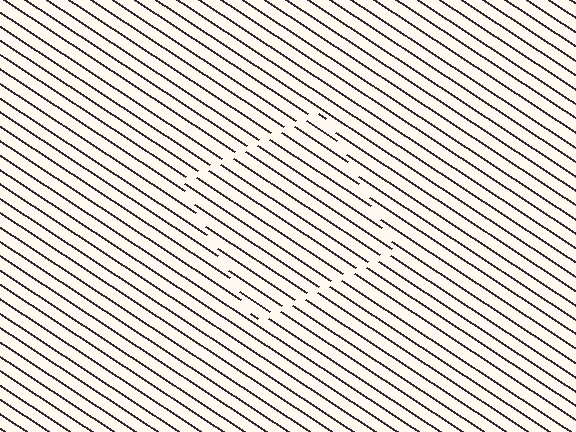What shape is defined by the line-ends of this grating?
An illusory square. The interior of the shape contains the same grating, shifted by half a period — the contour is defined by the phase discontinuity where line-ends from the inner and outer gratings abut.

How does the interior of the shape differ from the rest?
The interior of the shape contains the same grating, shifted by half a period — the contour is defined by the phase discontinuity where line-ends from the inner and outer gratings abut.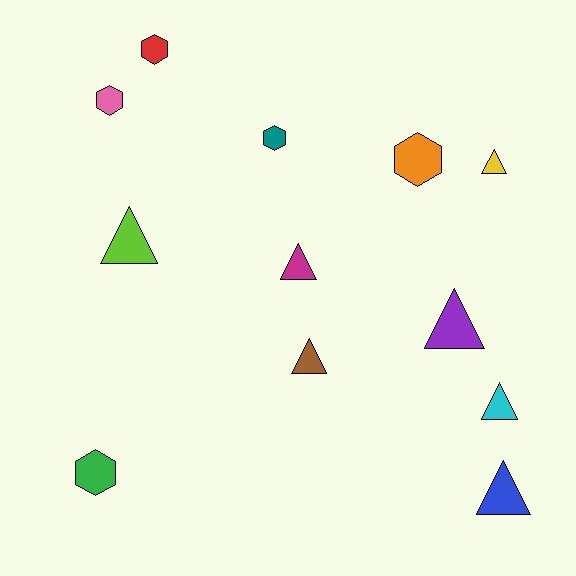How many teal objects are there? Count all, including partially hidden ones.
There is 1 teal object.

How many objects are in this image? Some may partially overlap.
There are 12 objects.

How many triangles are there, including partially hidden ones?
There are 7 triangles.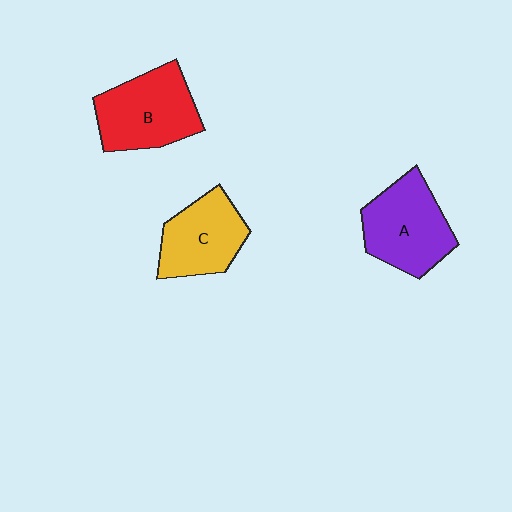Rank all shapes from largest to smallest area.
From largest to smallest: B (red), A (purple), C (yellow).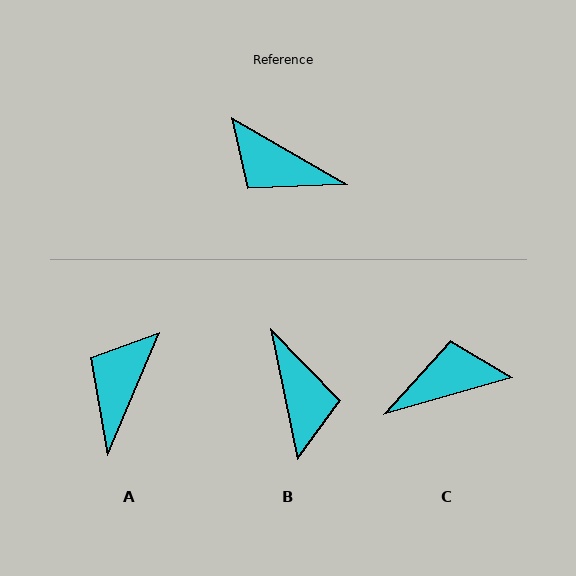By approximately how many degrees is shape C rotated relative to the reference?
Approximately 134 degrees clockwise.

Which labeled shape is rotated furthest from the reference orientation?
C, about 134 degrees away.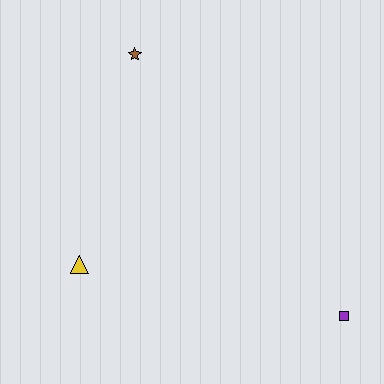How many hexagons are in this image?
There are no hexagons.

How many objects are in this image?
There are 3 objects.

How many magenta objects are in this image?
There are no magenta objects.